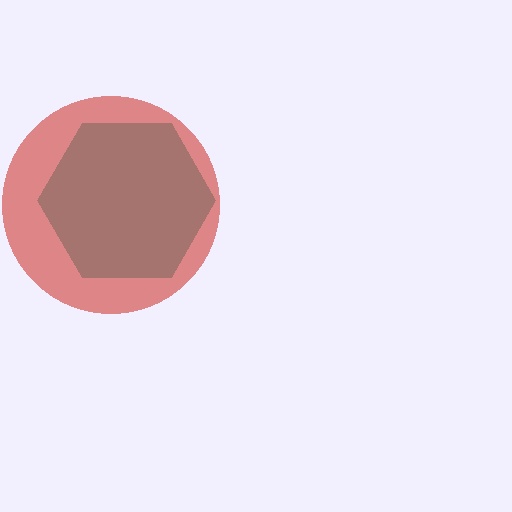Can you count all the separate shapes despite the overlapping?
Yes, there are 2 separate shapes.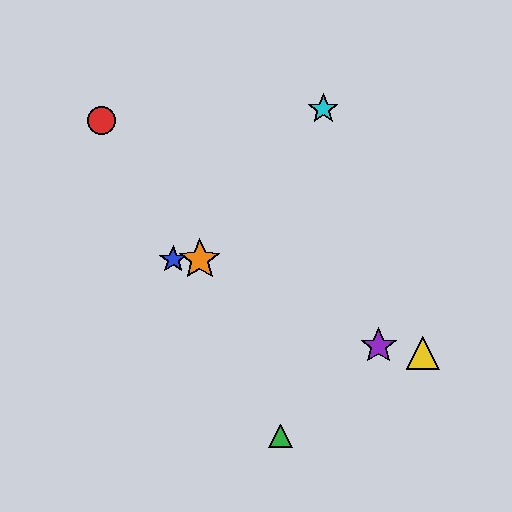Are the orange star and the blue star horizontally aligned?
Yes, both are at y≈260.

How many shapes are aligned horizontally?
2 shapes (the blue star, the orange star) are aligned horizontally.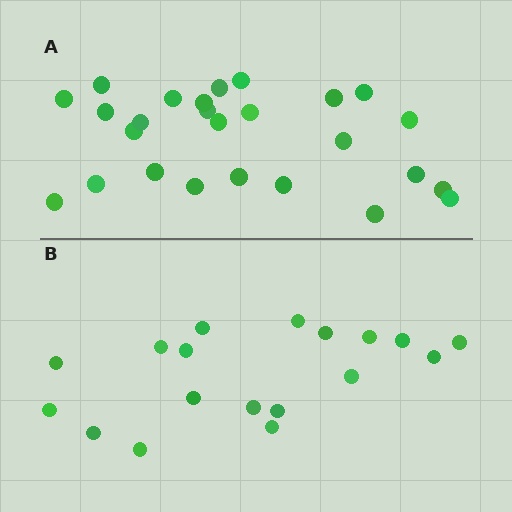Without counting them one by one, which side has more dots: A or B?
Region A (the top region) has more dots.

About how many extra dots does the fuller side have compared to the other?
Region A has roughly 8 or so more dots than region B.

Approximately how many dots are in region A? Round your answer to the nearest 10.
About 30 dots. (The exact count is 26, which rounds to 30.)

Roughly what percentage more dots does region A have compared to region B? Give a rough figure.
About 45% more.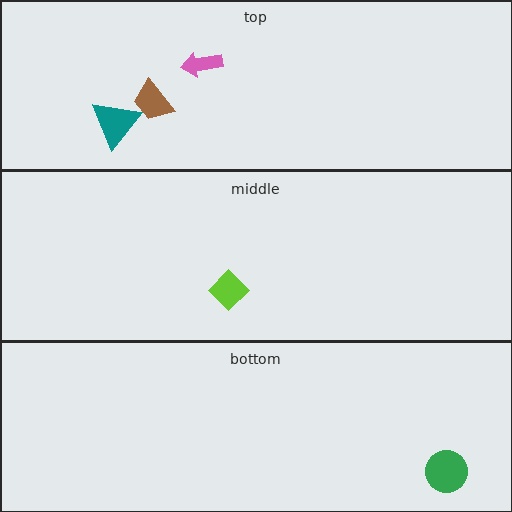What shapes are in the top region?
The pink arrow, the teal triangle, the brown trapezoid.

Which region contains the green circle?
The bottom region.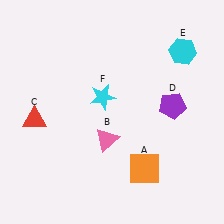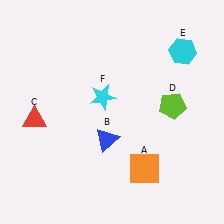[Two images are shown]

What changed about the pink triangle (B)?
In Image 1, B is pink. In Image 2, it changed to blue.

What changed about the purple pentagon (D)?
In Image 1, D is purple. In Image 2, it changed to lime.